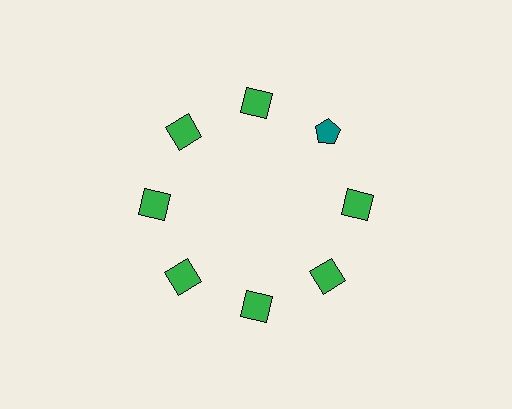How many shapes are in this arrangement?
There are 8 shapes arranged in a ring pattern.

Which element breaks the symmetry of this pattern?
The teal pentagon at roughly the 2 o'clock position breaks the symmetry. All other shapes are green squares.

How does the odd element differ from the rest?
It differs in both color (teal instead of green) and shape (pentagon instead of square).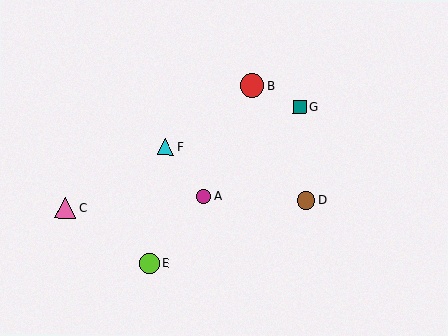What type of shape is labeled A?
Shape A is a magenta circle.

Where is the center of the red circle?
The center of the red circle is at (252, 86).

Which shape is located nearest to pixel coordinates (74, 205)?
The pink triangle (labeled C) at (65, 208) is nearest to that location.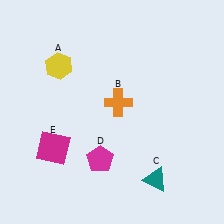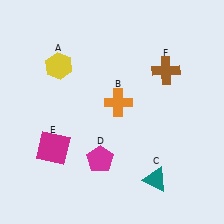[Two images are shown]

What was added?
A brown cross (F) was added in Image 2.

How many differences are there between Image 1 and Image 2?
There is 1 difference between the two images.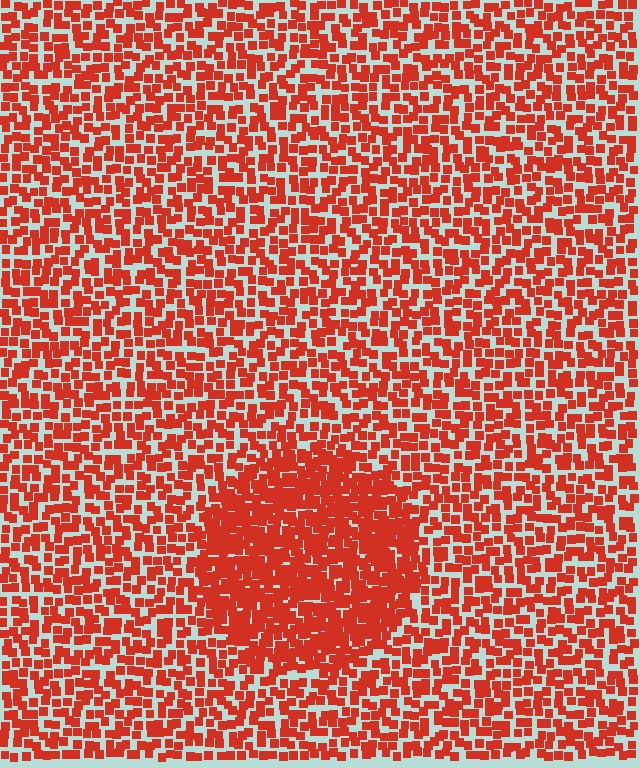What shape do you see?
I see a circle.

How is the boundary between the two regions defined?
The boundary is defined by a change in element density (approximately 1.8x ratio). All elements are the same color, size, and shape.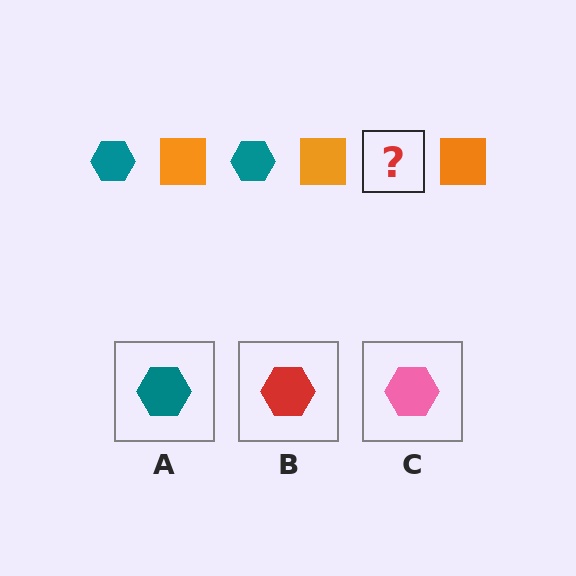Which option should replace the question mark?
Option A.